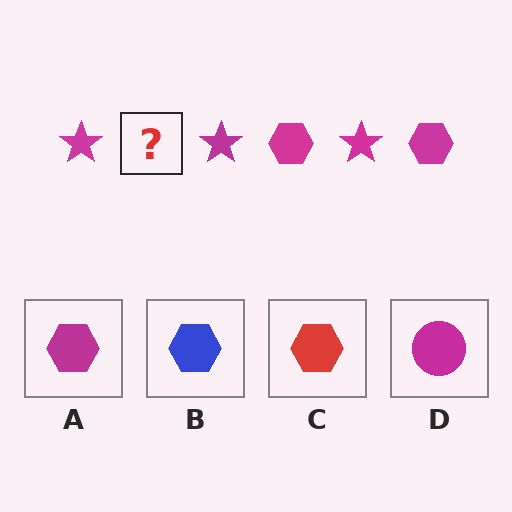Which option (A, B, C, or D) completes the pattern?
A.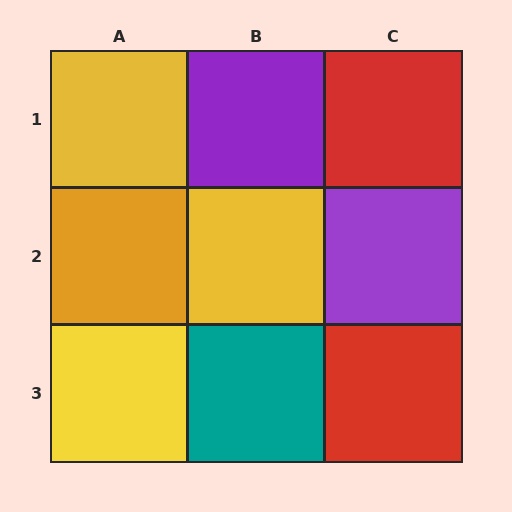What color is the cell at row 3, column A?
Yellow.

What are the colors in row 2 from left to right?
Orange, yellow, purple.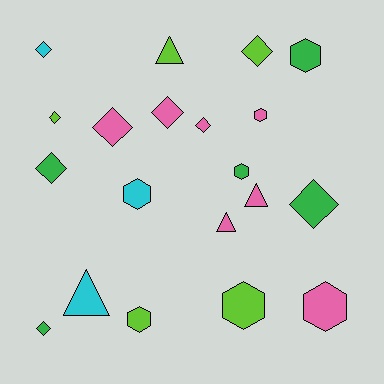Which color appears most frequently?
Pink, with 7 objects.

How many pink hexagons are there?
There are 2 pink hexagons.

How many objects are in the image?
There are 20 objects.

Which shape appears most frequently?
Diamond, with 9 objects.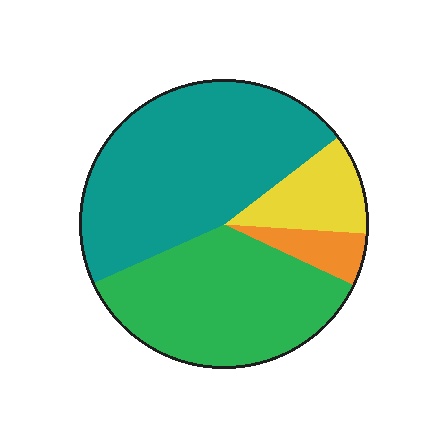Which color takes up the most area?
Teal, at roughly 45%.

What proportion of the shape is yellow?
Yellow covers 11% of the shape.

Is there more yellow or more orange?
Yellow.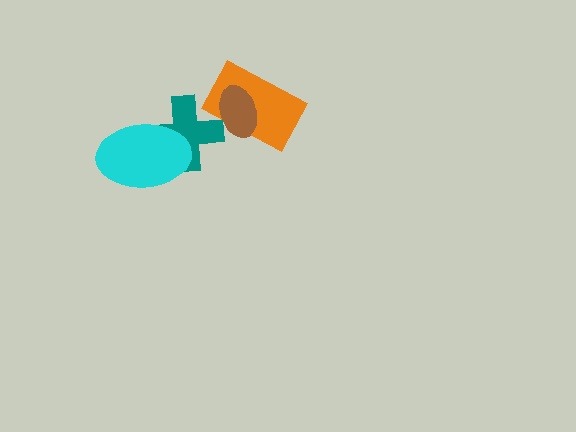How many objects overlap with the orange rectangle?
2 objects overlap with the orange rectangle.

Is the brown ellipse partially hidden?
No, no other shape covers it.